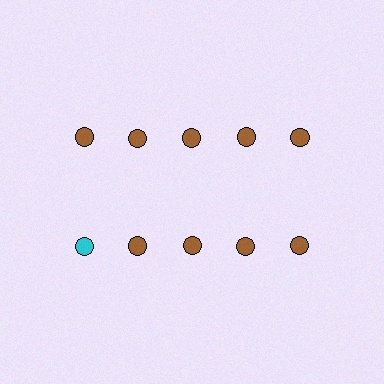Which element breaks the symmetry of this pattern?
The cyan circle in the second row, leftmost column breaks the symmetry. All other shapes are brown circles.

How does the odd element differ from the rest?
It has a different color: cyan instead of brown.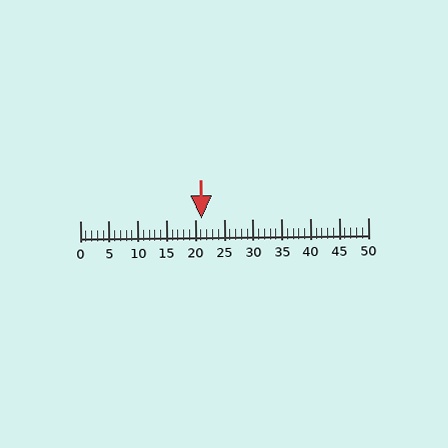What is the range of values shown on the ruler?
The ruler shows values from 0 to 50.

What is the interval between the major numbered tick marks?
The major tick marks are spaced 5 units apart.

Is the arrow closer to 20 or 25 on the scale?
The arrow is closer to 20.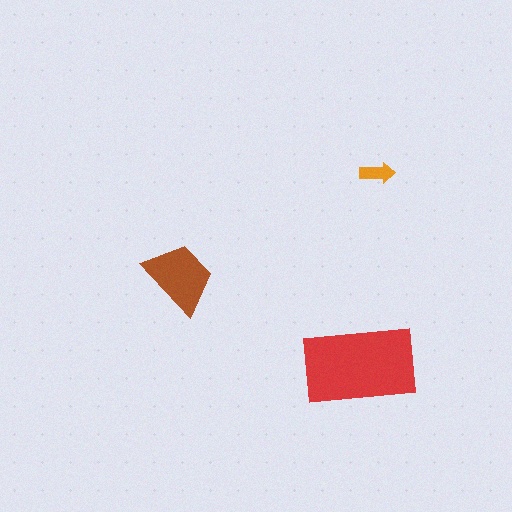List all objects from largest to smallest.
The red rectangle, the brown trapezoid, the orange arrow.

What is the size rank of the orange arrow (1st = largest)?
3rd.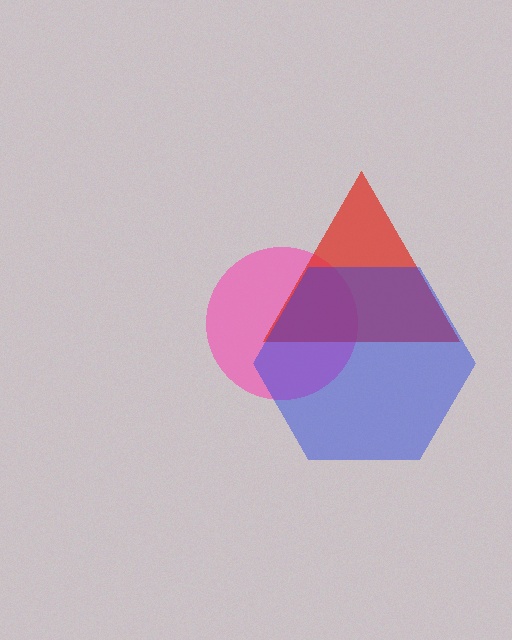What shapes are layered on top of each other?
The layered shapes are: a pink circle, a red triangle, a blue hexagon.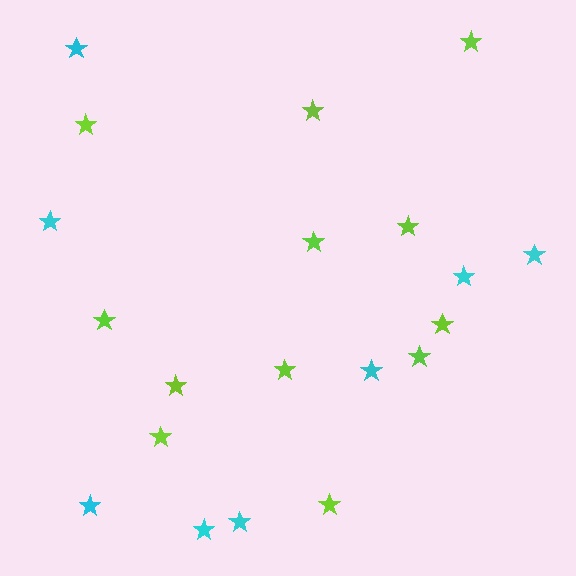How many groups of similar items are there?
There are 2 groups: one group of lime stars (12) and one group of cyan stars (8).